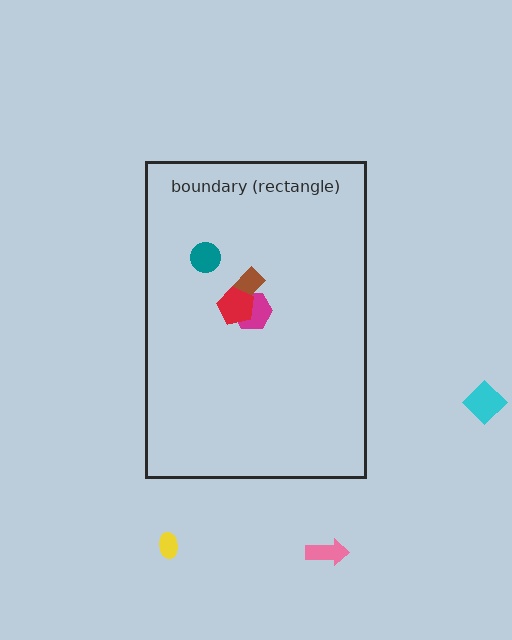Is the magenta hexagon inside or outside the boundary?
Inside.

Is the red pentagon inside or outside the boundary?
Inside.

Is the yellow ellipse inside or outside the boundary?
Outside.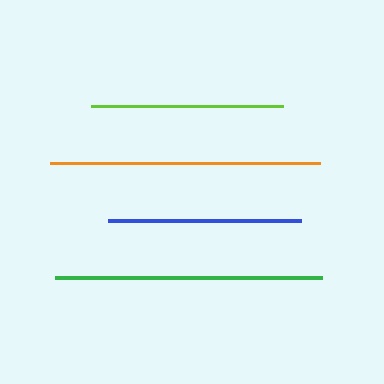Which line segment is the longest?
The orange line is the longest at approximately 270 pixels.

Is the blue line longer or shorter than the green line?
The green line is longer than the blue line.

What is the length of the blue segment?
The blue segment is approximately 193 pixels long.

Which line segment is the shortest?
The lime line is the shortest at approximately 192 pixels.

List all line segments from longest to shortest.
From longest to shortest: orange, green, blue, lime.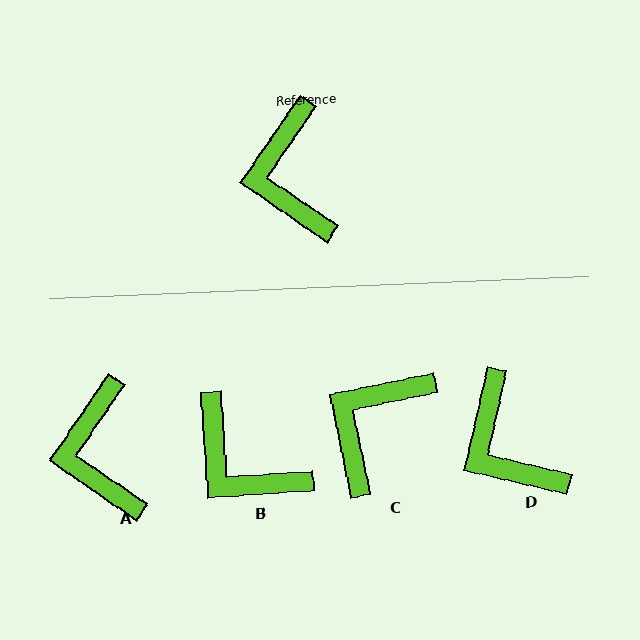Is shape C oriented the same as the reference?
No, it is off by about 44 degrees.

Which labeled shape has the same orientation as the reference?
A.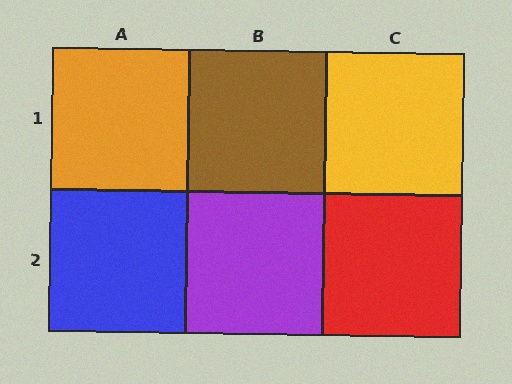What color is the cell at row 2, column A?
Blue.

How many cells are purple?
1 cell is purple.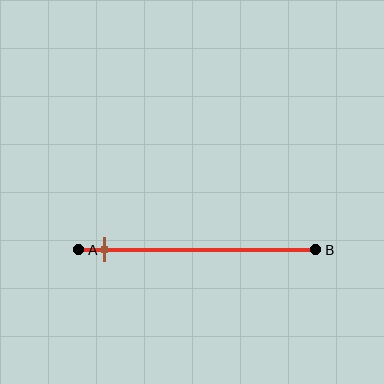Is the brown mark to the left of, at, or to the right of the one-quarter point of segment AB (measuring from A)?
The brown mark is to the left of the one-quarter point of segment AB.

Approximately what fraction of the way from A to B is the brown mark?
The brown mark is approximately 10% of the way from A to B.